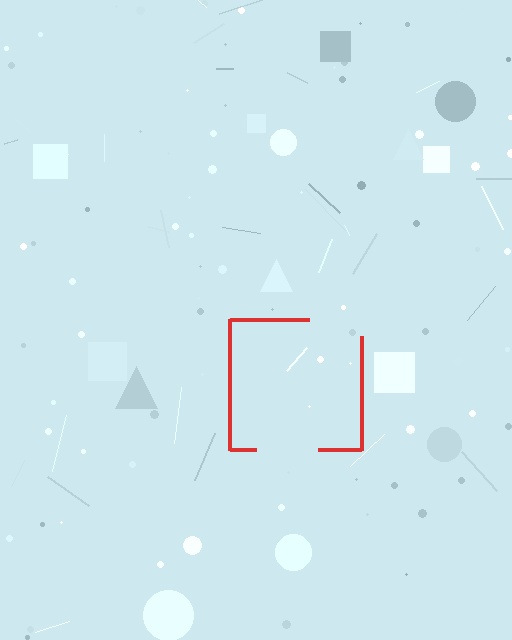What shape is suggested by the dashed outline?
The dashed outline suggests a square.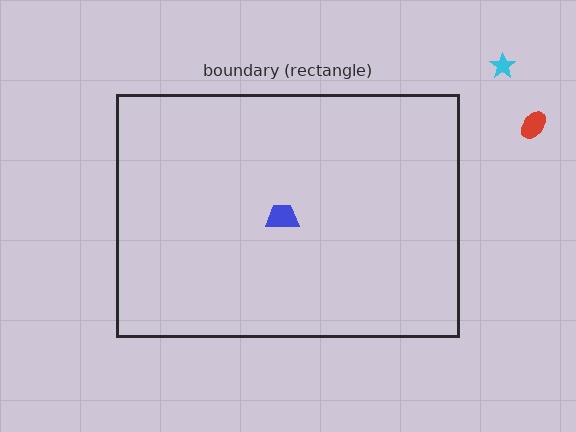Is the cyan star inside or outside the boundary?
Outside.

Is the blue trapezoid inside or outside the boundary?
Inside.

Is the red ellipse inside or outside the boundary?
Outside.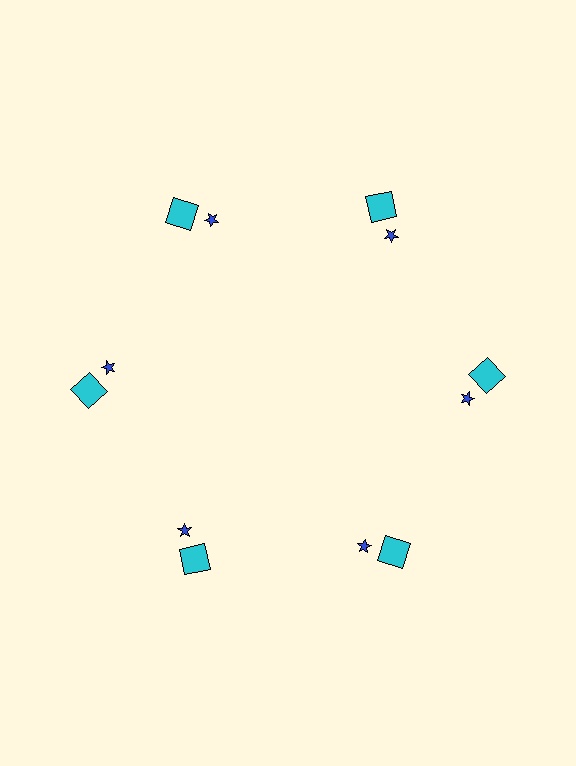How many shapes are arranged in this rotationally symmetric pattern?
There are 12 shapes, arranged in 6 groups of 2.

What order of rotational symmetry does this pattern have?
This pattern has 6-fold rotational symmetry.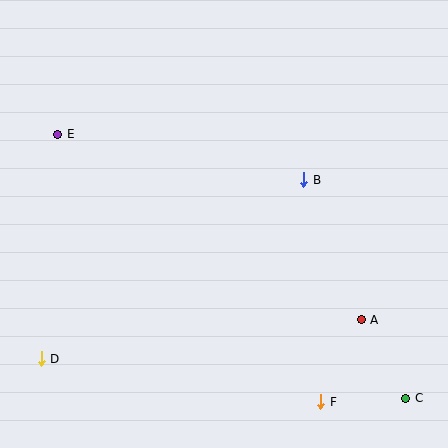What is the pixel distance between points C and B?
The distance between C and B is 241 pixels.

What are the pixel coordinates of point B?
Point B is at (304, 180).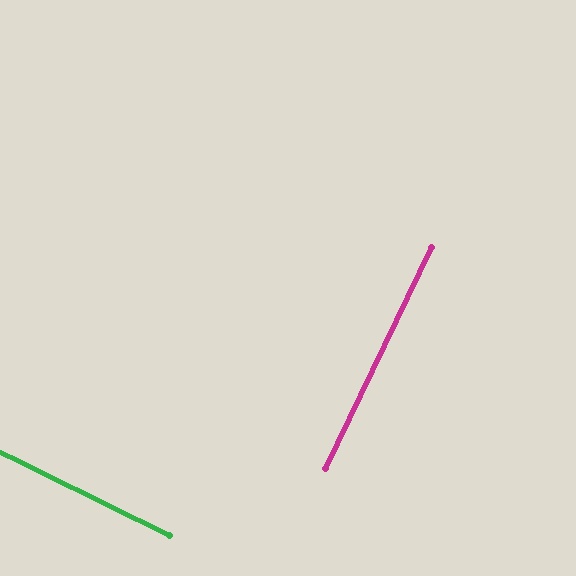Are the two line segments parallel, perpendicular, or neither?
Perpendicular — they meet at approximately 89°.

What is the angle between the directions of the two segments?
Approximately 89 degrees.